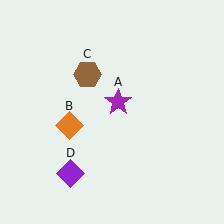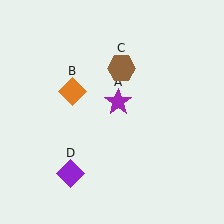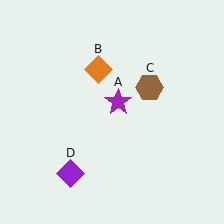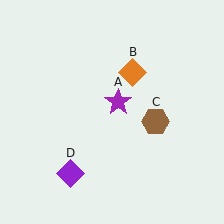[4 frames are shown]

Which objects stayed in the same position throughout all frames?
Purple star (object A) and purple diamond (object D) remained stationary.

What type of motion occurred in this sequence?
The orange diamond (object B), brown hexagon (object C) rotated clockwise around the center of the scene.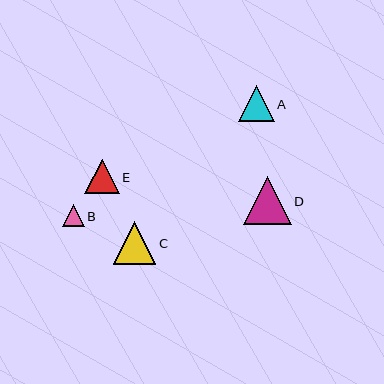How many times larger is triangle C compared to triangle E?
Triangle C is approximately 1.2 times the size of triangle E.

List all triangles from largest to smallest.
From largest to smallest: D, C, A, E, B.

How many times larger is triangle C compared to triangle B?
Triangle C is approximately 1.9 times the size of triangle B.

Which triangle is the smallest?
Triangle B is the smallest with a size of approximately 22 pixels.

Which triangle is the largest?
Triangle D is the largest with a size of approximately 48 pixels.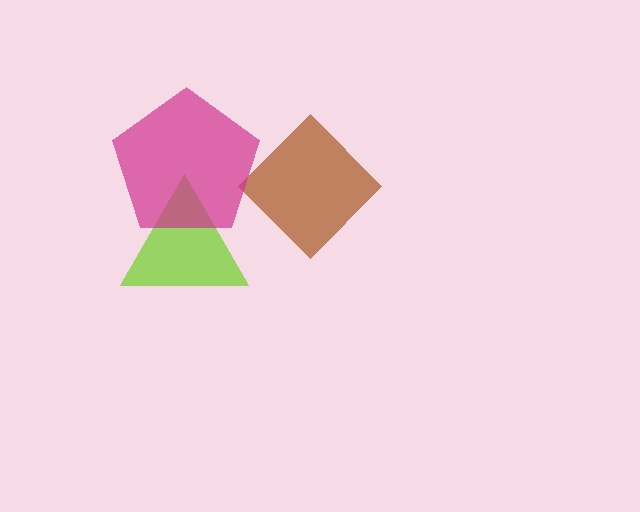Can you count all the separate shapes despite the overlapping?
Yes, there are 3 separate shapes.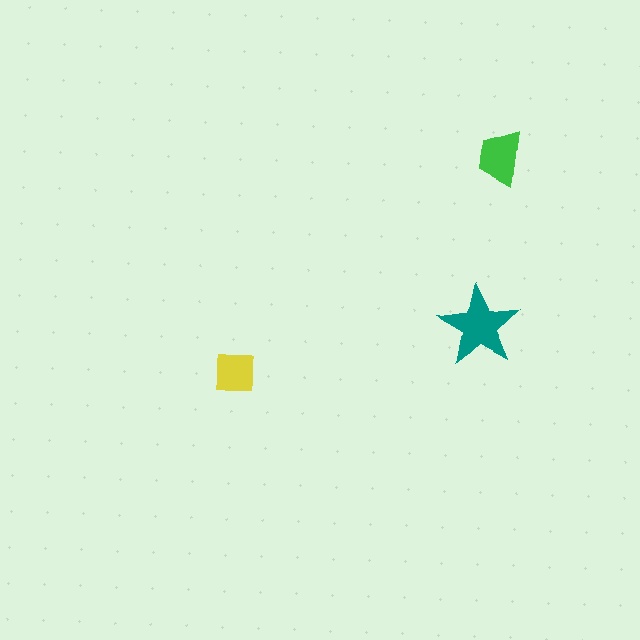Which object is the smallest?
The yellow square.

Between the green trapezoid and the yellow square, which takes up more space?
The green trapezoid.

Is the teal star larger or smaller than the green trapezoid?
Larger.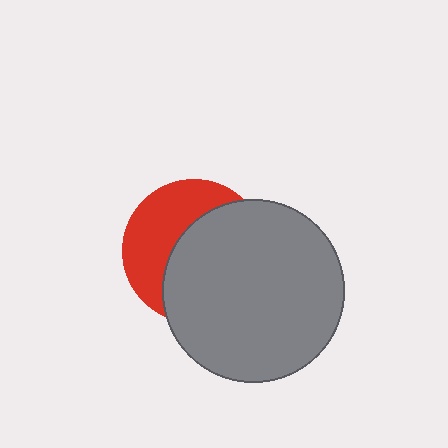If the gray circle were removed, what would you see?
You would see the complete red circle.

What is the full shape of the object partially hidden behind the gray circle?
The partially hidden object is a red circle.